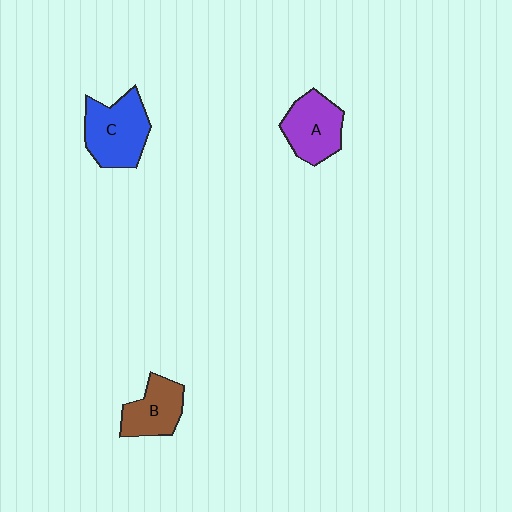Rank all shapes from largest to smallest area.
From largest to smallest: C (blue), A (purple), B (brown).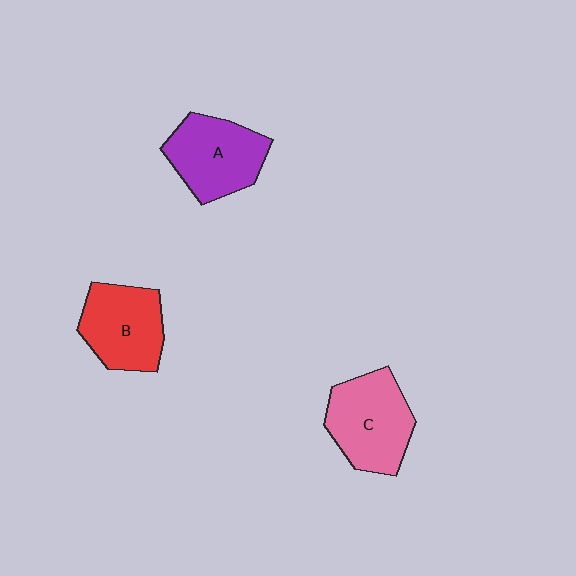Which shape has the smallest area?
Shape B (red).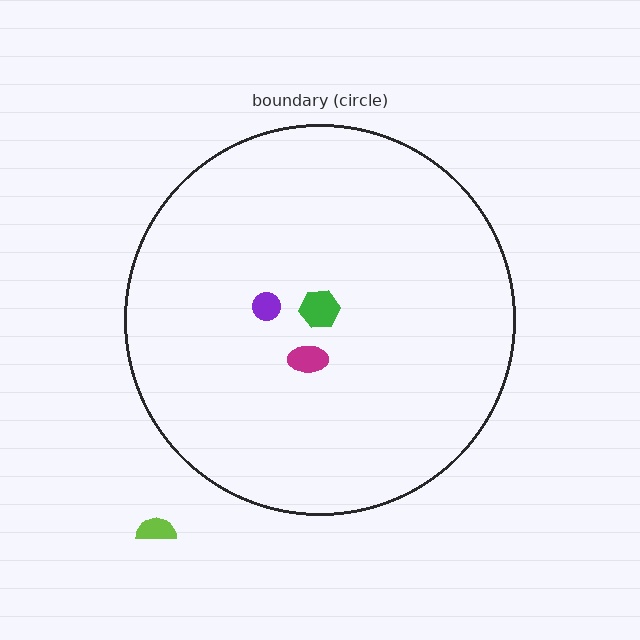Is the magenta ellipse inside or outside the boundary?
Inside.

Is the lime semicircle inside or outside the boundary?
Outside.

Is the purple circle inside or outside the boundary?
Inside.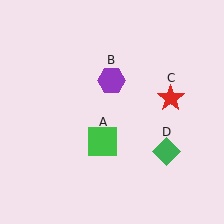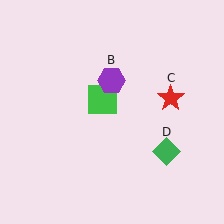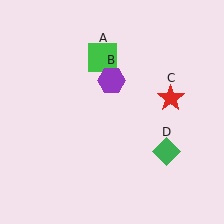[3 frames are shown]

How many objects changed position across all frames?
1 object changed position: green square (object A).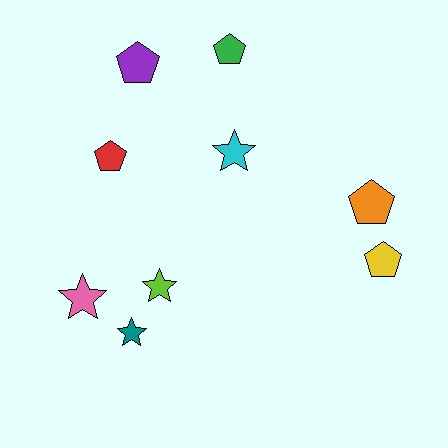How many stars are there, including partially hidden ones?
There are 4 stars.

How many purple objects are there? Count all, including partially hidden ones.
There is 1 purple object.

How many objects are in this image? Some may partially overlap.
There are 9 objects.